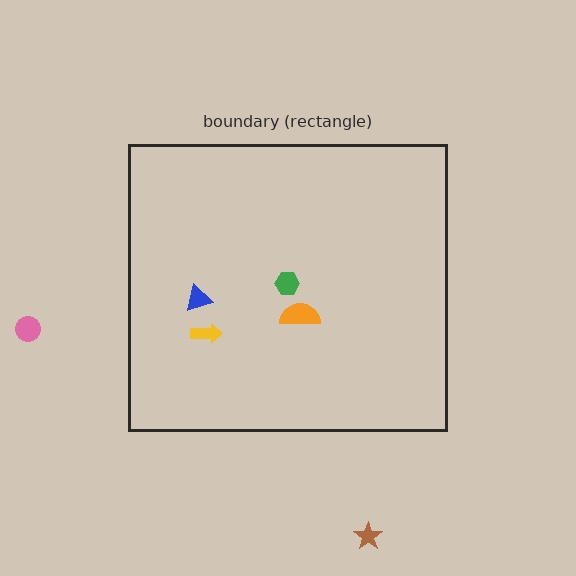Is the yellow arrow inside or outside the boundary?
Inside.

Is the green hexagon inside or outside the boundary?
Inside.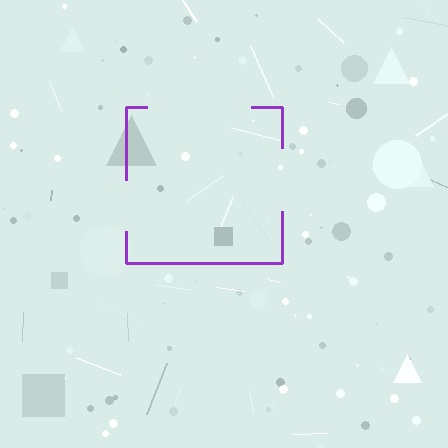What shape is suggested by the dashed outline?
The dashed outline suggests a square.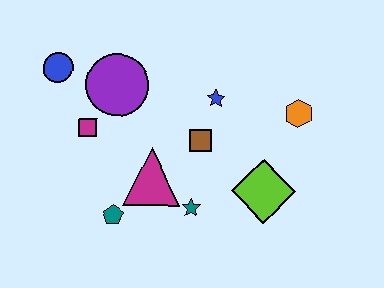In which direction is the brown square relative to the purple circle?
The brown square is to the right of the purple circle.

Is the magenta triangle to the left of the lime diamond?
Yes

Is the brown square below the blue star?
Yes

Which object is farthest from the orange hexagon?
The blue circle is farthest from the orange hexagon.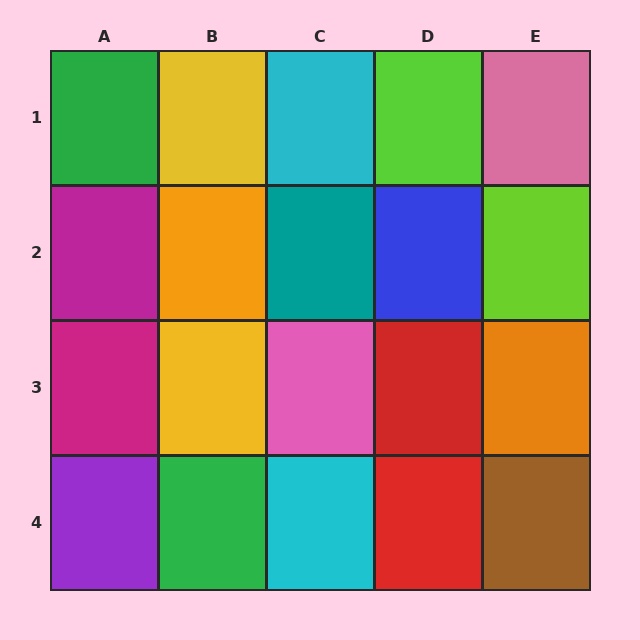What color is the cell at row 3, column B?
Yellow.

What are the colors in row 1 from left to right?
Green, yellow, cyan, lime, pink.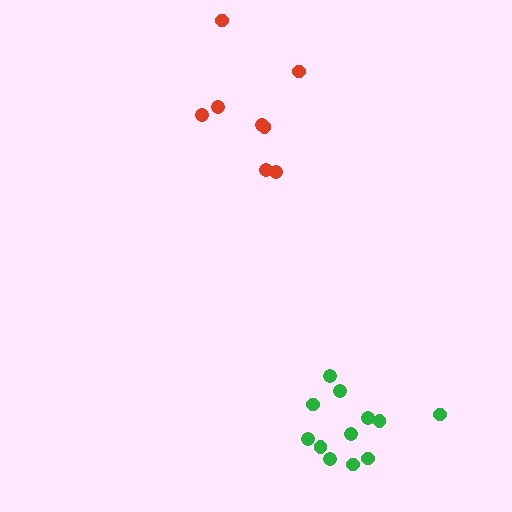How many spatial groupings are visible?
There are 2 spatial groupings.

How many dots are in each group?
Group 1: 8 dots, Group 2: 12 dots (20 total).